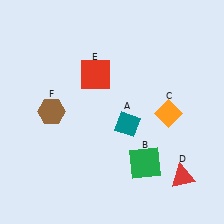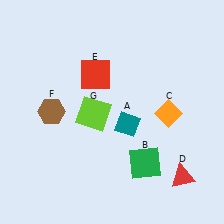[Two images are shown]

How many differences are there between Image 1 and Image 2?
There is 1 difference between the two images.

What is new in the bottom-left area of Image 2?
A lime square (G) was added in the bottom-left area of Image 2.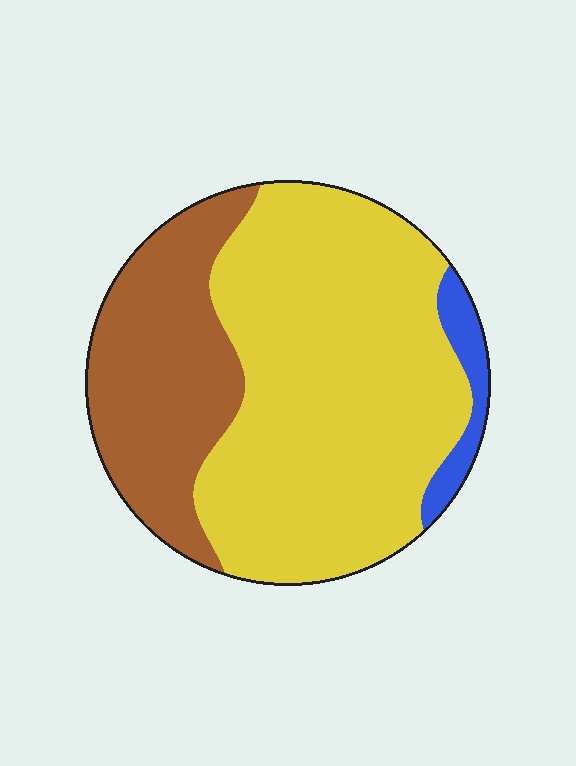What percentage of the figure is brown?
Brown covers around 30% of the figure.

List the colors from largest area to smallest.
From largest to smallest: yellow, brown, blue.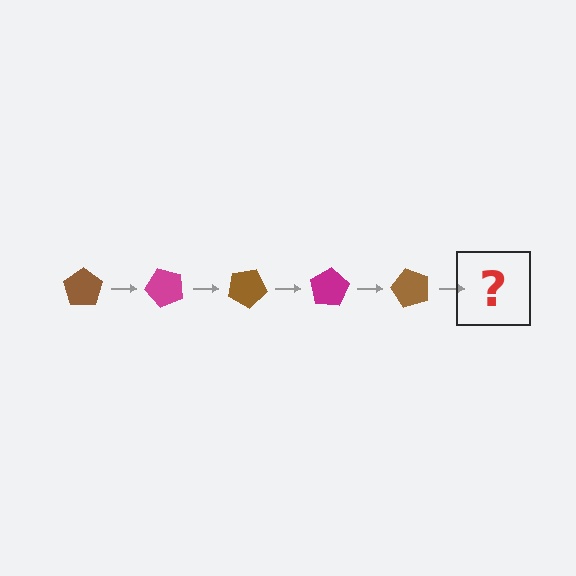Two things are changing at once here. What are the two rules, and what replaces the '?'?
The two rules are that it rotates 50 degrees each step and the color cycles through brown and magenta. The '?' should be a magenta pentagon, rotated 250 degrees from the start.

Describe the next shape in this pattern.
It should be a magenta pentagon, rotated 250 degrees from the start.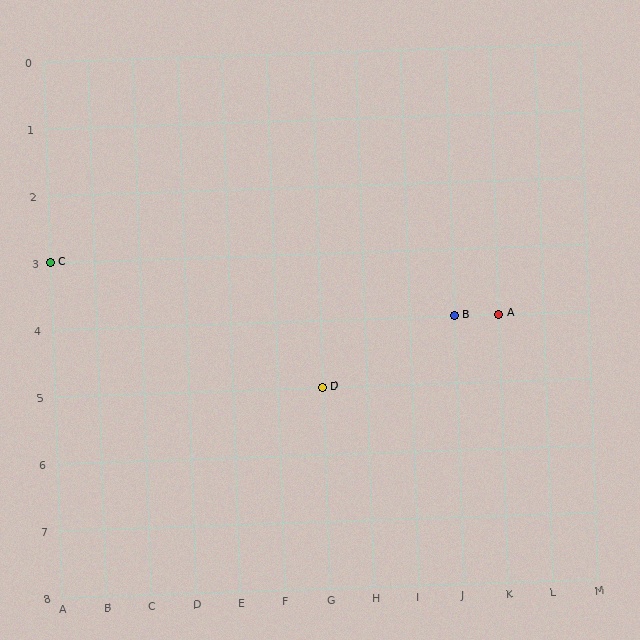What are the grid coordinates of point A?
Point A is at grid coordinates (K, 4).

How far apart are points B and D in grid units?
Points B and D are 3 columns and 1 row apart (about 3.2 grid units diagonally).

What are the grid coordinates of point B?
Point B is at grid coordinates (J, 4).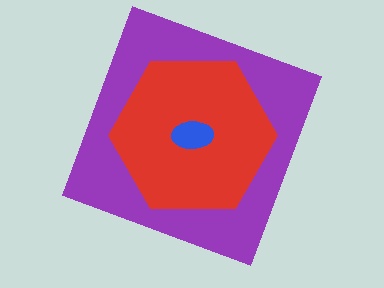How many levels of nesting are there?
3.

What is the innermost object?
The blue ellipse.